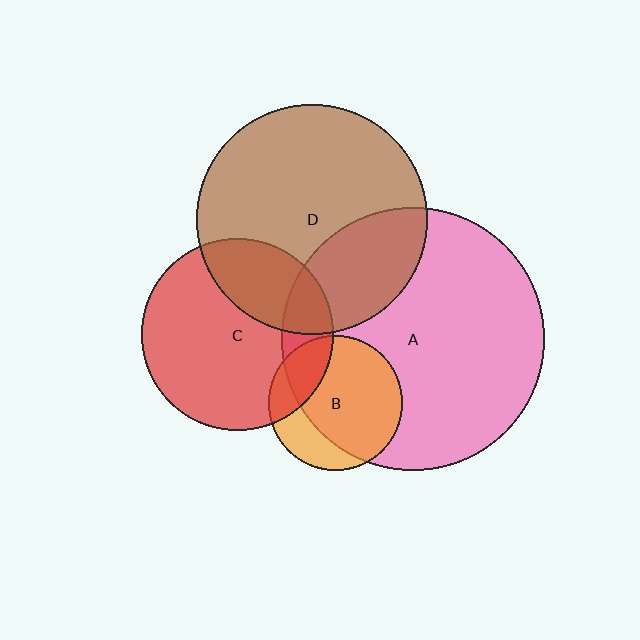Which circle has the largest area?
Circle A (pink).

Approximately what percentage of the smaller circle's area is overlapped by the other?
Approximately 20%.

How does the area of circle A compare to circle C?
Approximately 1.9 times.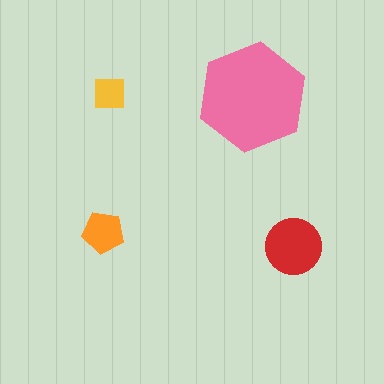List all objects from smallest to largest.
The yellow square, the orange pentagon, the red circle, the pink hexagon.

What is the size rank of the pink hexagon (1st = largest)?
1st.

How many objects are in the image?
There are 4 objects in the image.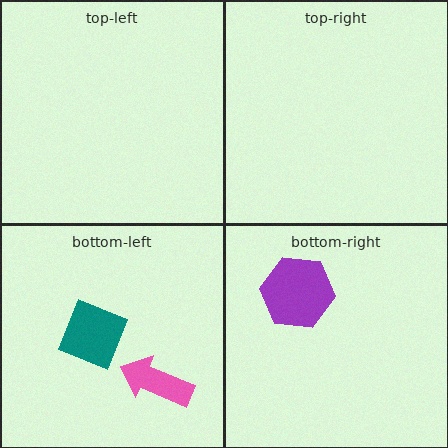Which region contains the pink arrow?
The bottom-left region.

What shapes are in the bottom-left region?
The teal square, the pink arrow.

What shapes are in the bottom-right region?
The purple hexagon.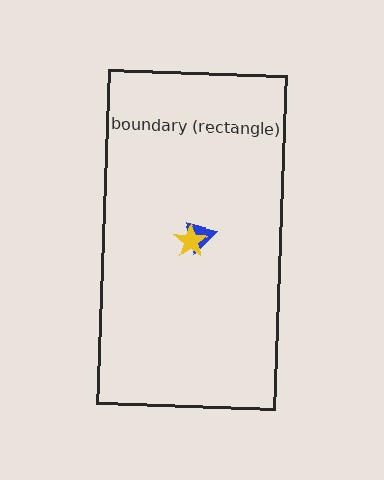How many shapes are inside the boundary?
2 inside, 0 outside.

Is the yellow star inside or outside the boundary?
Inside.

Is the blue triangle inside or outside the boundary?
Inside.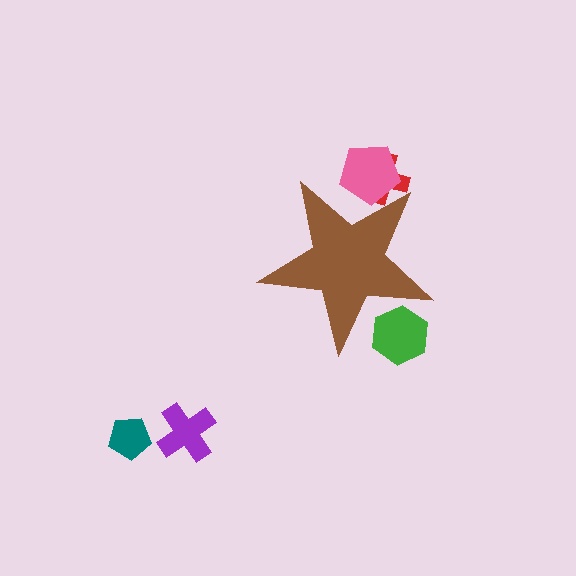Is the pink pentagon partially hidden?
Yes, the pink pentagon is partially hidden behind the brown star.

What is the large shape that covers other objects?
A brown star.